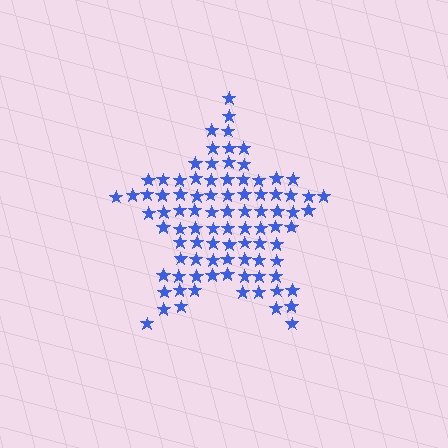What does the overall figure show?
The overall figure shows a star.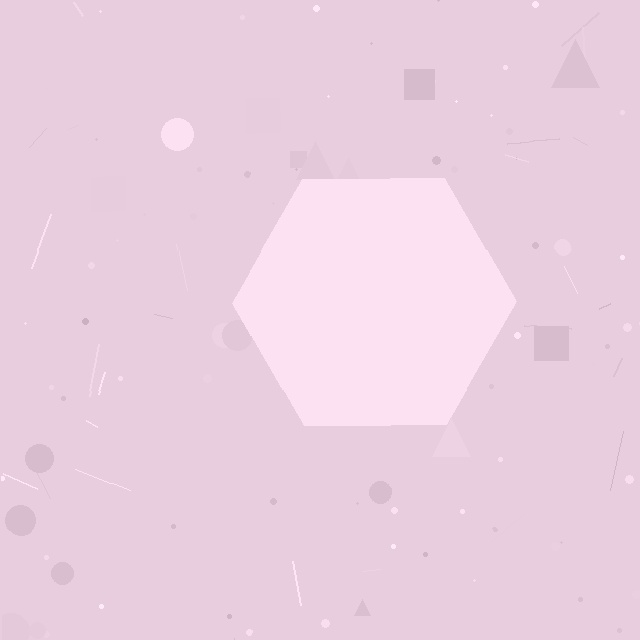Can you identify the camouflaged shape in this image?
The camouflaged shape is a hexagon.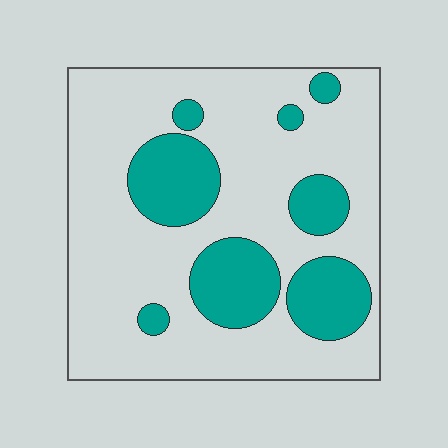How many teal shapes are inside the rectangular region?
8.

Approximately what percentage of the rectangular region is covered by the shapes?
Approximately 25%.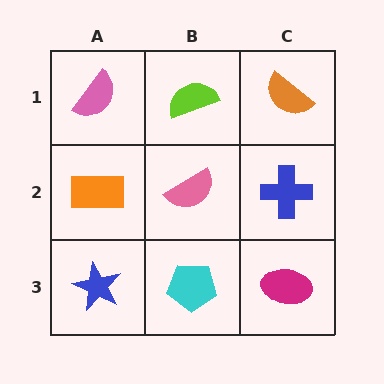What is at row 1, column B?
A lime semicircle.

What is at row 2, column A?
An orange rectangle.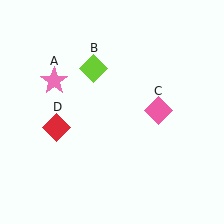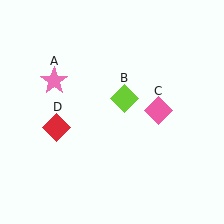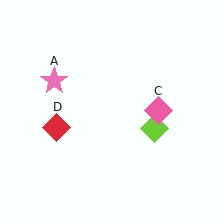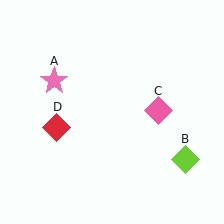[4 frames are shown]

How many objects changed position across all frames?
1 object changed position: lime diamond (object B).